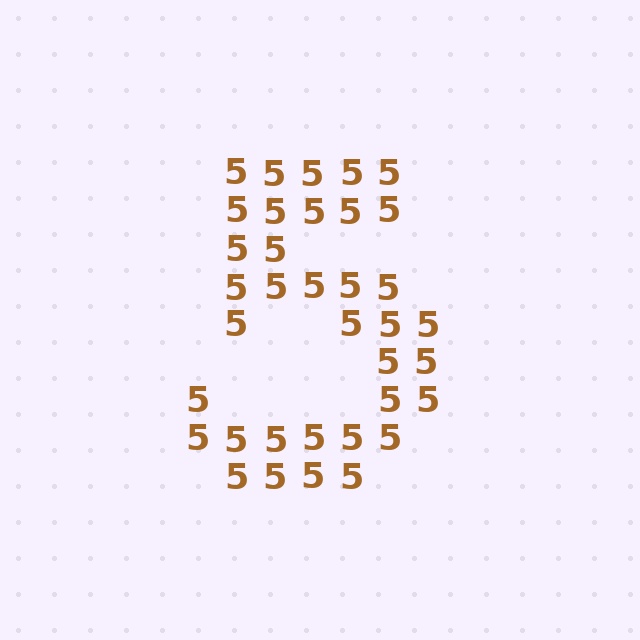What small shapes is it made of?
It is made of small digit 5's.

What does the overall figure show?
The overall figure shows the digit 5.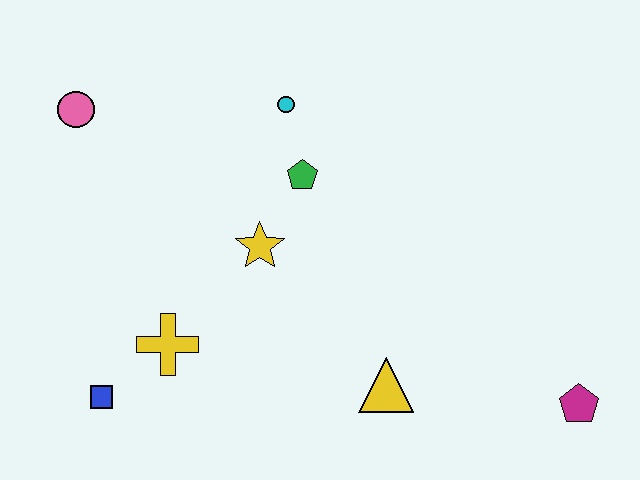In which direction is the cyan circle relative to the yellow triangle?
The cyan circle is above the yellow triangle.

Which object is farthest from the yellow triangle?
The pink circle is farthest from the yellow triangle.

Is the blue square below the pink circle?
Yes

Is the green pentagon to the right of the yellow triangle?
No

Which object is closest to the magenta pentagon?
The yellow triangle is closest to the magenta pentagon.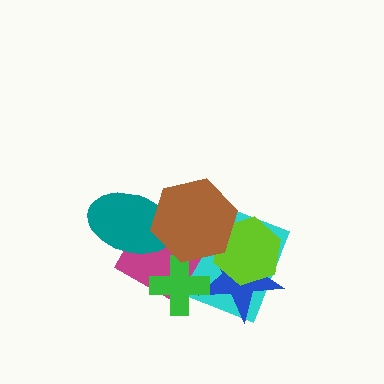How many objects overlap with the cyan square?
5 objects overlap with the cyan square.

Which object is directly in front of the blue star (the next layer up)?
The green cross is directly in front of the blue star.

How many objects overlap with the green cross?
4 objects overlap with the green cross.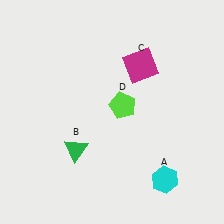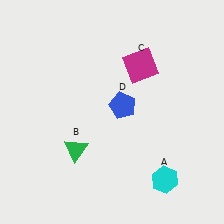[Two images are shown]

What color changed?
The pentagon (D) changed from lime in Image 1 to blue in Image 2.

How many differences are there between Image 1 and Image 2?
There is 1 difference between the two images.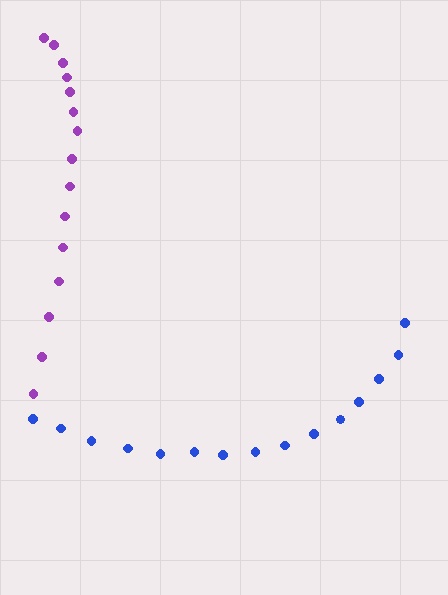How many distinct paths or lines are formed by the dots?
There are 2 distinct paths.